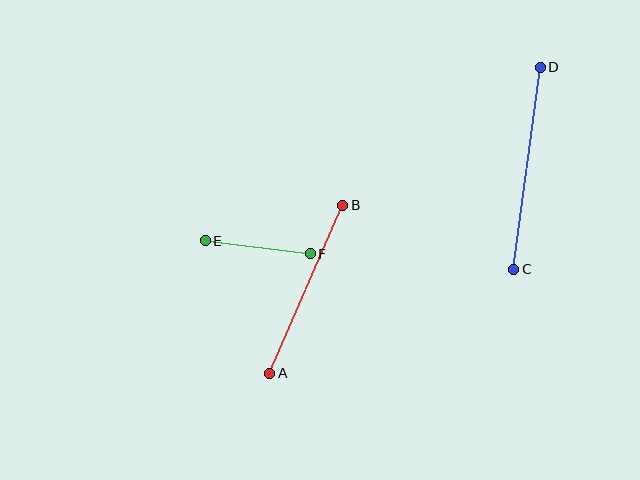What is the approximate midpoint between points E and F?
The midpoint is at approximately (258, 247) pixels.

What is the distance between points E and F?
The distance is approximately 106 pixels.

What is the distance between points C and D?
The distance is approximately 204 pixels.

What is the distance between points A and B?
The distance is approximately 183 pixels.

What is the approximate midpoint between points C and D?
The midpoint is at approximately (527, 168) pixels.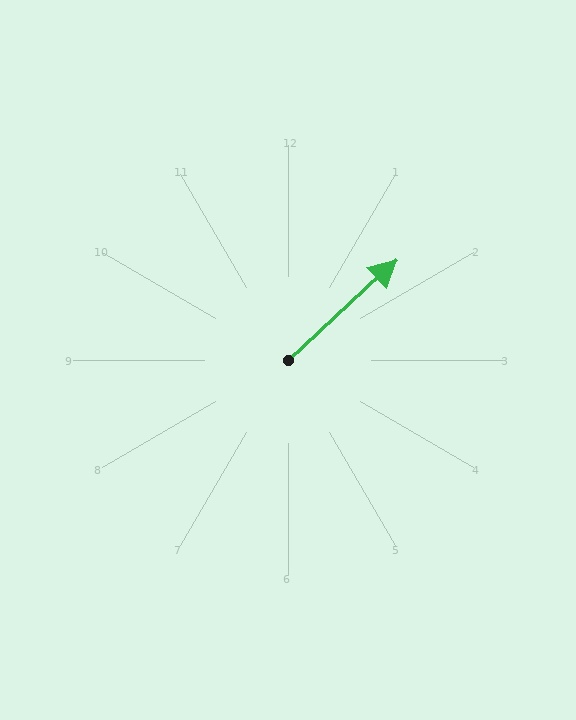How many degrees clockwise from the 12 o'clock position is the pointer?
Approximately 47 degrees.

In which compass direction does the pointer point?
Northeast.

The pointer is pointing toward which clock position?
Roughly 2 o'clock.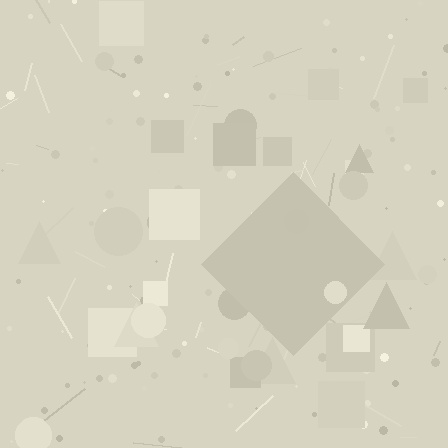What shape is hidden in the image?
A diamond is hidden in the image.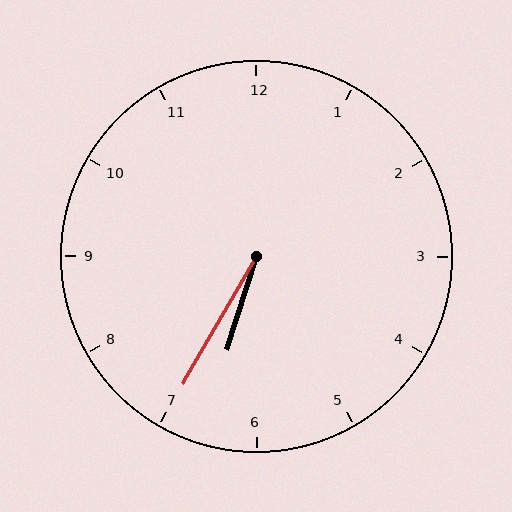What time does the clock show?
6:35.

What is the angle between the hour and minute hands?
Approximately 12 degrees.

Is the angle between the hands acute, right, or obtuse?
It is acute.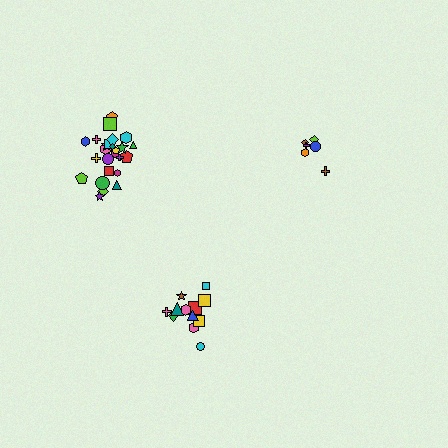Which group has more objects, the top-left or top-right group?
The top-left group.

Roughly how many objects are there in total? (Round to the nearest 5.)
Roughly 45 objects in total.